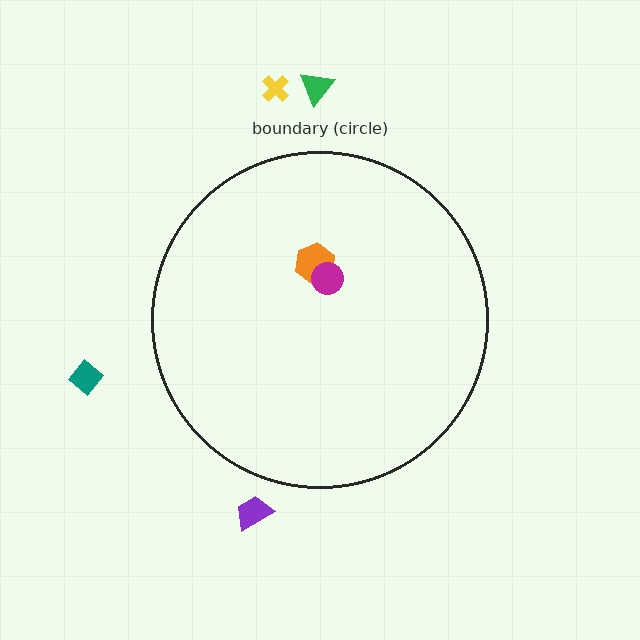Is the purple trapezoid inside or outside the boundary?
Outside.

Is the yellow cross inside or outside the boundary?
Outside.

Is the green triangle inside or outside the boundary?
Outside.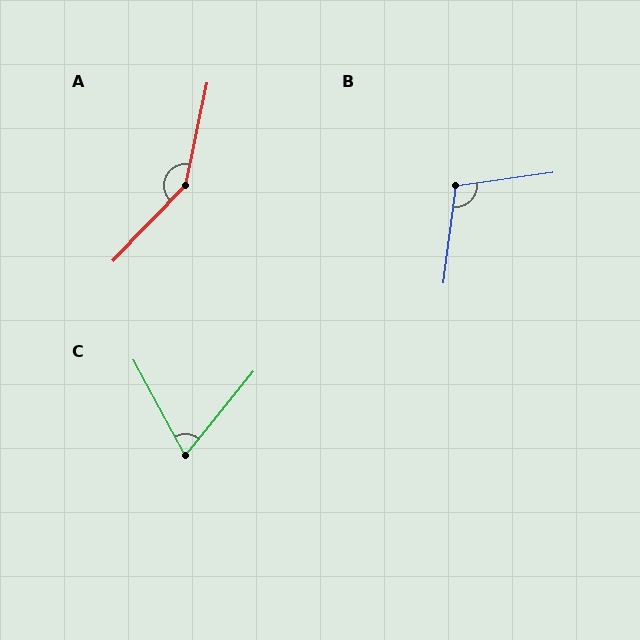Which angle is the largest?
A, at approximately 148 degrees.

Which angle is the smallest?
C, at approximately 67 degrees.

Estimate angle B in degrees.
Approximately 105 degrees.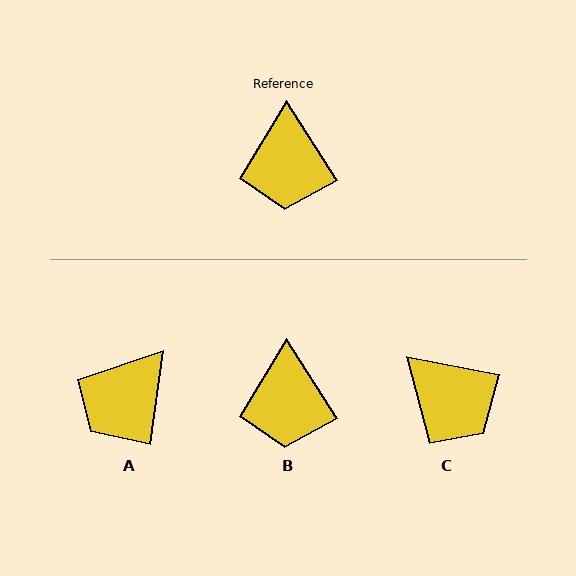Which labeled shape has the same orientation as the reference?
B.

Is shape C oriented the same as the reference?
No, it is off by about 46 degrees.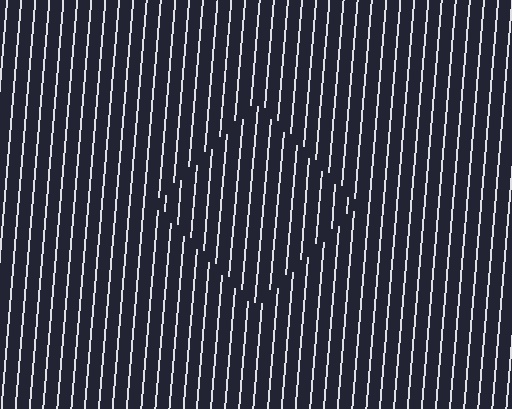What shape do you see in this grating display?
An illusory square. The interior of the shape contains the same grating, shifted by half a period — the contour is defined by the phase discontinuity where line-ends from the inner and outer gratings abut.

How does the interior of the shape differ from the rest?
The interior of the shape contains the same grating, shifted by half a period — the contour is defined by the phase discontinuity where line-ends from the inner and outer gratings abut.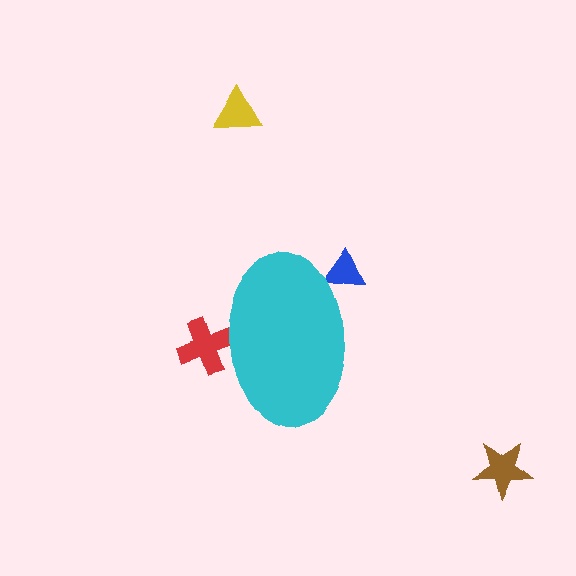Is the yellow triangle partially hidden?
No, the yellow triangle is fully visible.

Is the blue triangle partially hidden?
Yes, the blue triangle is partially hidden behind the cyan ellipse.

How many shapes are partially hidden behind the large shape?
2 shapes are partially hidden.